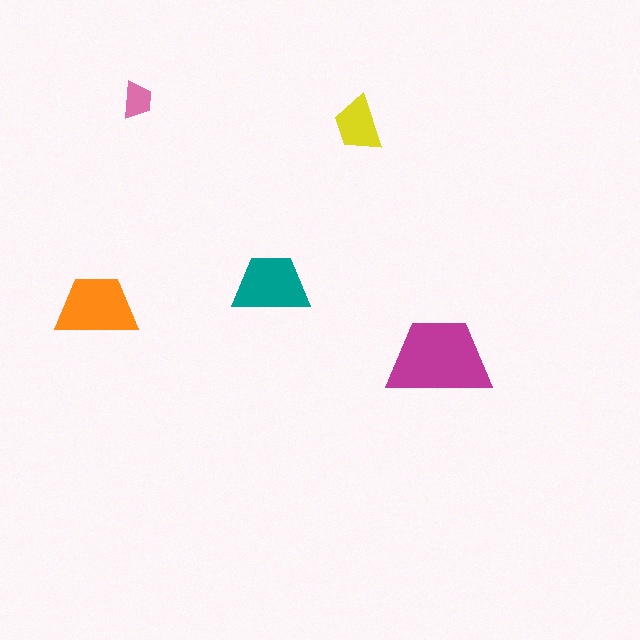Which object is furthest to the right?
The magenta trapezoid is rightmost.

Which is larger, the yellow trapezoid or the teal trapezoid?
The teal one.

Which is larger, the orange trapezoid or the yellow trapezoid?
The orange one.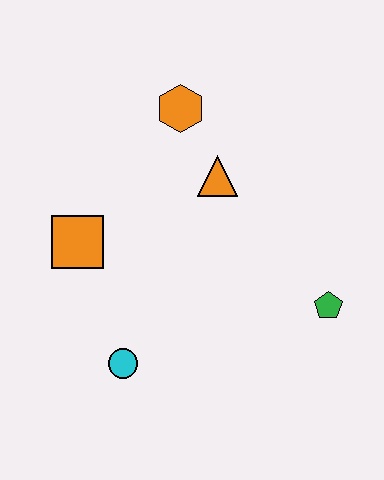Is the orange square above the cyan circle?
Yes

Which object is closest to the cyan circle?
The orange square is closest to the cyan circle.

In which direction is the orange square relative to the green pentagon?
The orange square is to the left of the green pentagon.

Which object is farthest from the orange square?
The green pentagon is farthest from the orange square.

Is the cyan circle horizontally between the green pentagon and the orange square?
Yes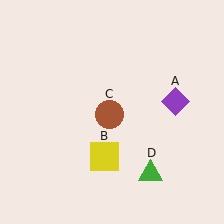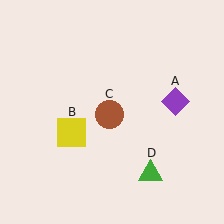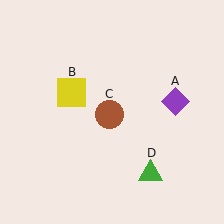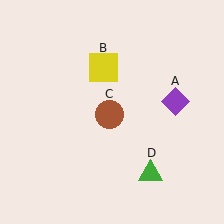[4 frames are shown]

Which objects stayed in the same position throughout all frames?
Purple diamond (object A) and brown circle (object C) and green triangle (object D) remained stationary.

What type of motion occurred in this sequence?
The yellow square (object B) rotated clockwise around the center of the scene.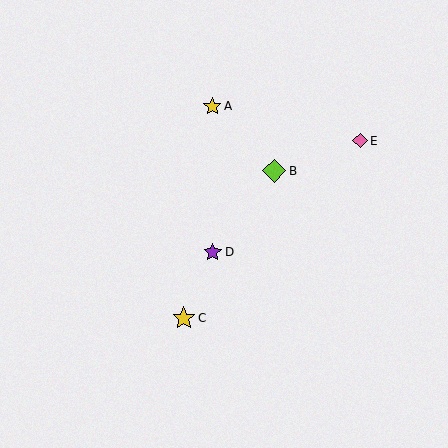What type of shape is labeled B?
Shape B is a lime diamond.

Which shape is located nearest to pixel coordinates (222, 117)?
The yellow star (labeled A) at (212, 106) is nearest to that location.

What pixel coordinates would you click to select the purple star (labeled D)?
Click at (213, 252) to select the purple star D.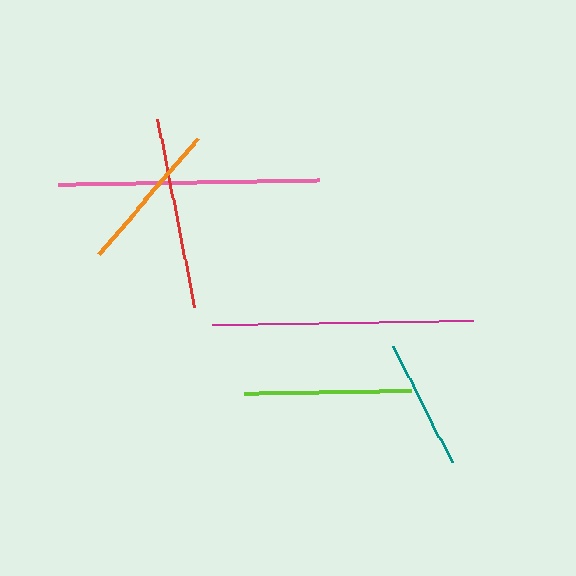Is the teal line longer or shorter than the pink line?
The pink line is longer than the teal line.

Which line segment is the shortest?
The teal line is the shortest at approximately 131 pixels.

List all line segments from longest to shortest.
From longest to shortest: pink, magenta, red, lime, orange, teal.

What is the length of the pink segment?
The pink segment is approximately 261 pixels long.